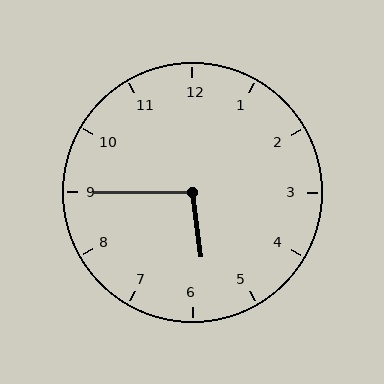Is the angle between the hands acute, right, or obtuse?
It is obtuse.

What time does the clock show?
5:45.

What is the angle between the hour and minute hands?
Approximately 98 degrees.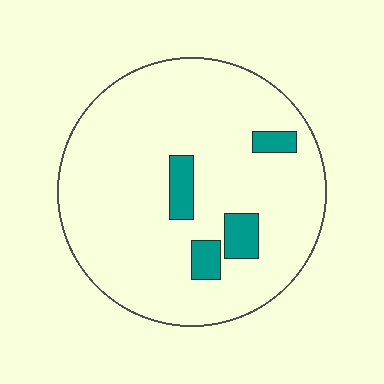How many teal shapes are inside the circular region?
4.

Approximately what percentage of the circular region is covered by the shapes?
Approximately 10%.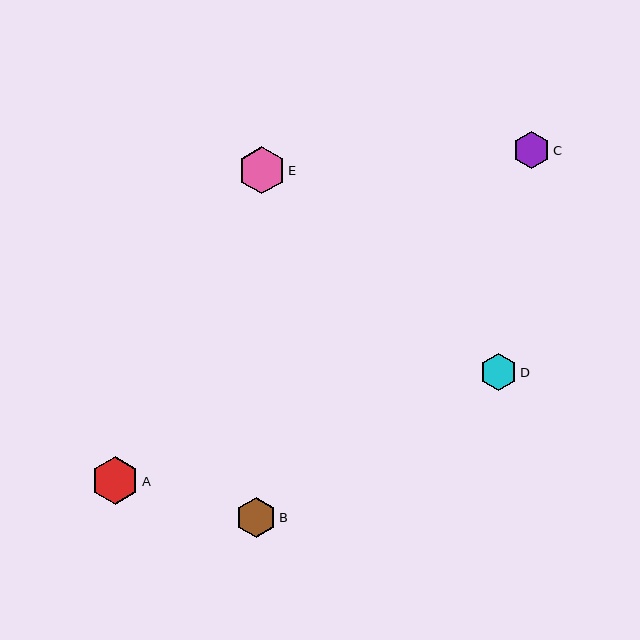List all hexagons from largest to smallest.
From largest to smallest: A, E, B, C, D.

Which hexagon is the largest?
Hexagon A is the largest with a size of approximately 48 pixels.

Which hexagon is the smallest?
Hexagon D is the smallest with a size of approximately 37 pixels.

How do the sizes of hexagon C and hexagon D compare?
Hexagon C and hexagon D are approximately the same size.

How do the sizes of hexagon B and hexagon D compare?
Hexagon B and hexagon D are approximately the same size.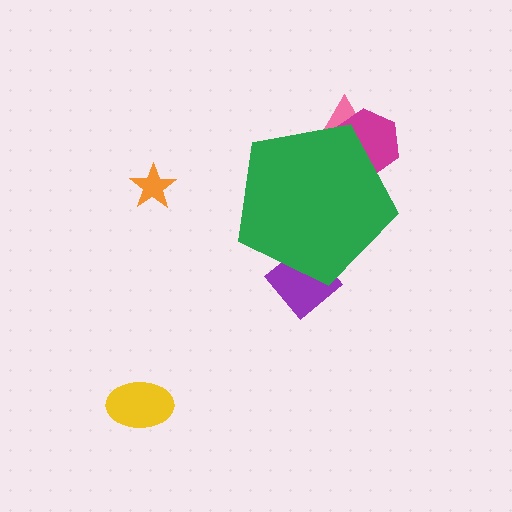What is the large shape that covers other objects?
A green pentagon.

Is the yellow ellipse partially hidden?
No, the yellow ellipse is fully visible.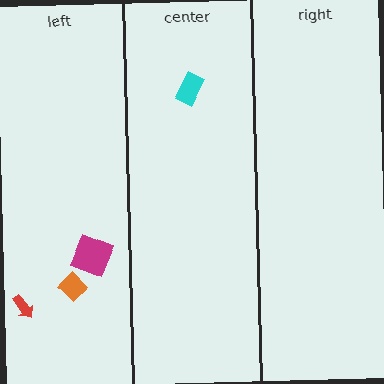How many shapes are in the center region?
1.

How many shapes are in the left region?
3.